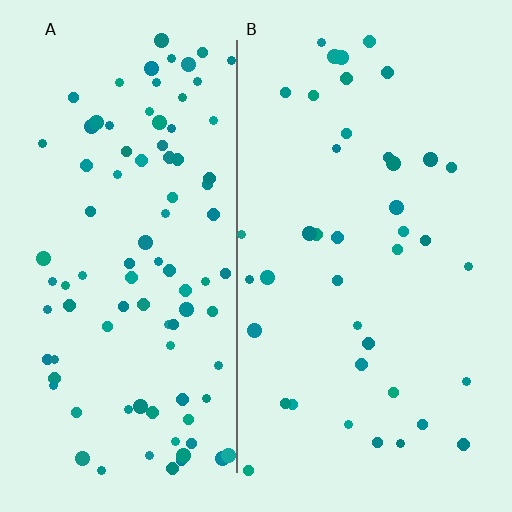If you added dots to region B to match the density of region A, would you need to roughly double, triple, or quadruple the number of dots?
Approximately double.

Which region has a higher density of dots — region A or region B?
A (the left).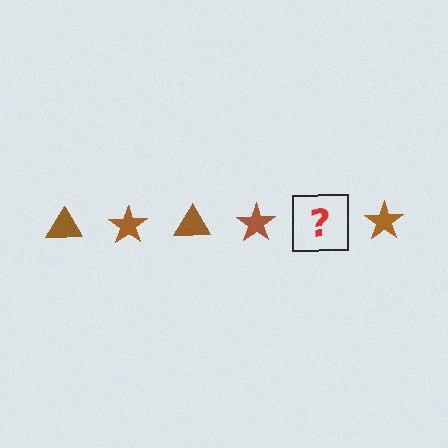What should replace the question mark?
The question mark should be replaced with a brown triangle.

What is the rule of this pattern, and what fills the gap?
The rule is that the pattern cycles through triangle, star shapes in brown. The gap should be filled with a brown triangle.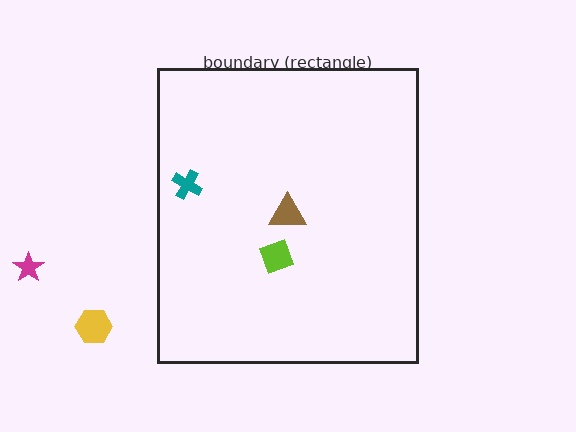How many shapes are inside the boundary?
3 inside, 2 outside.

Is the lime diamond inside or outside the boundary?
Inside.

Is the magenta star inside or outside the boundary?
Outside.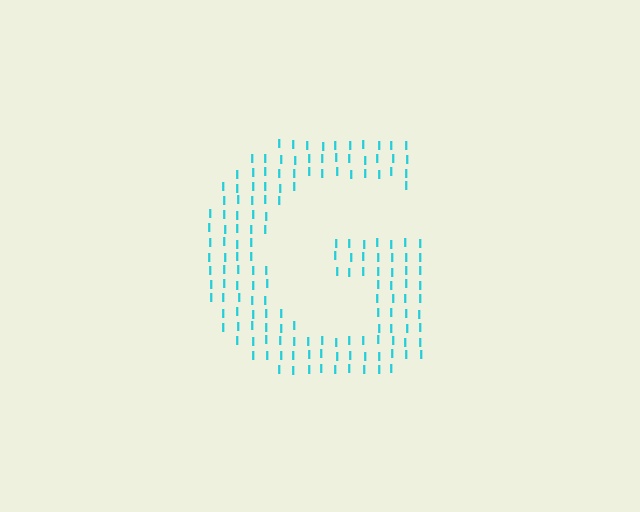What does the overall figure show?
The overall figure shows the letter G.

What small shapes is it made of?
It is made of small letter I's.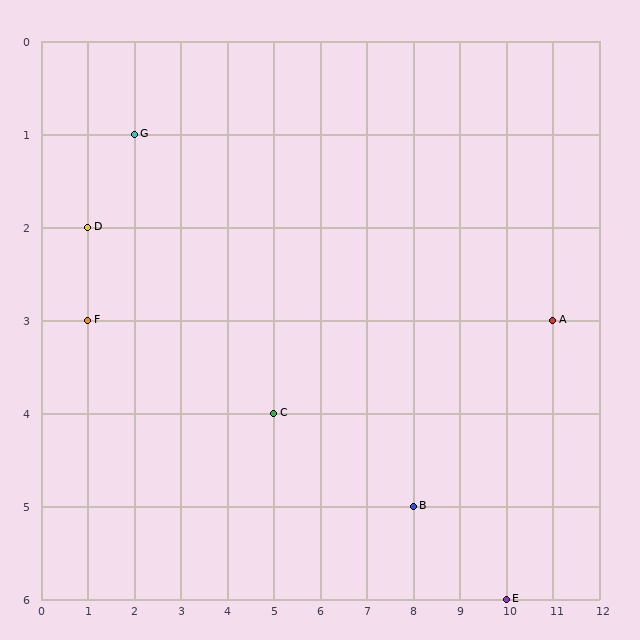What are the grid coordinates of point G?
Point G is at grid coordinates (2, 1).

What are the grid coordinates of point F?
Point F is at grid coordinates (1, 3).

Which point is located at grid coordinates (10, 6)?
Point E is at (10, 6).